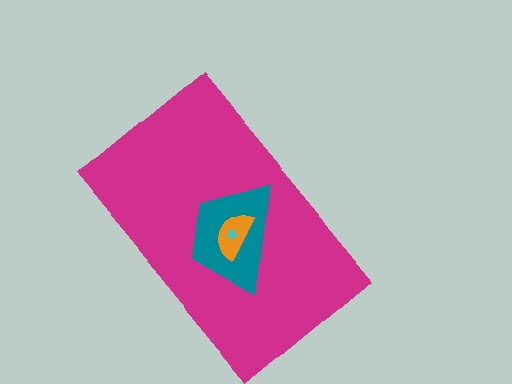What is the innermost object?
The cyan star.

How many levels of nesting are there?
4.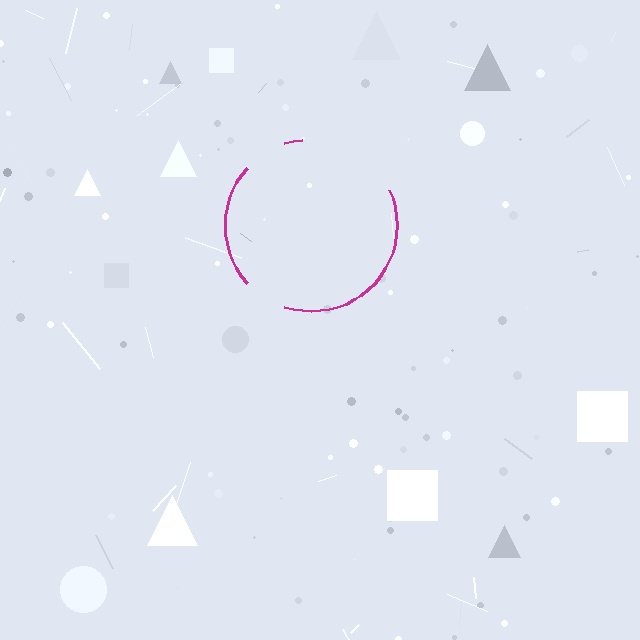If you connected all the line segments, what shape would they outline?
They would outline a circle.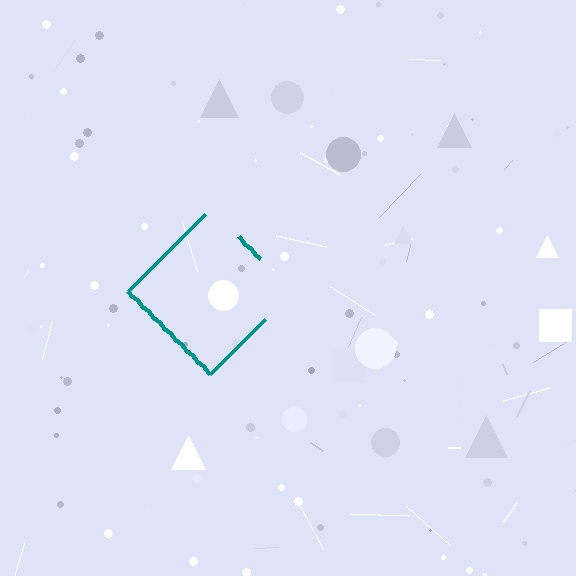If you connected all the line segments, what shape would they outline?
They would outline a diamond.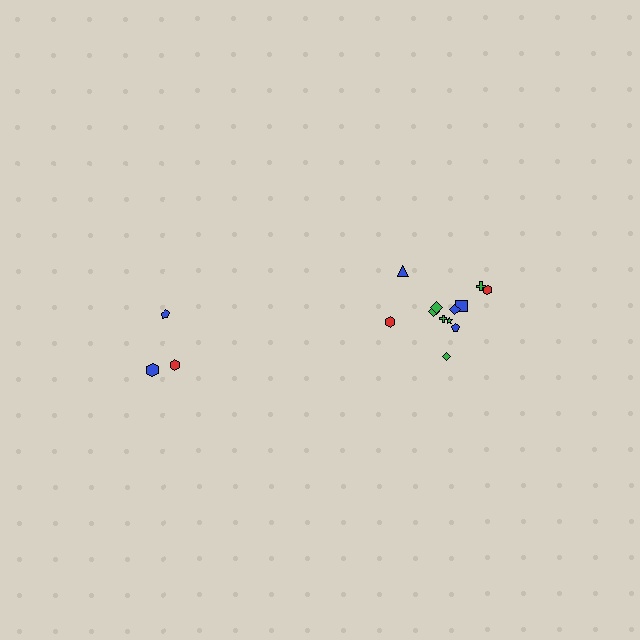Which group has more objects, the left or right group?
The right group.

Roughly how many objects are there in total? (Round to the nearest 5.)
Roughly 15 objects in total.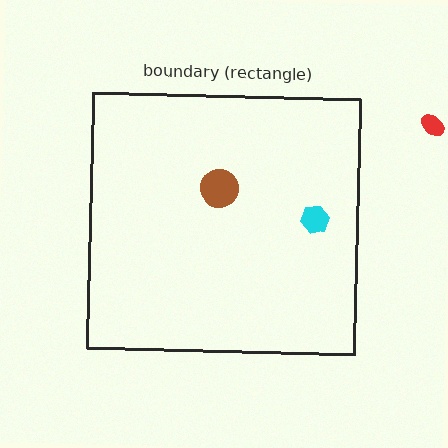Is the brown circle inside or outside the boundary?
Inside.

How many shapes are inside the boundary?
2 inside, 1 outside.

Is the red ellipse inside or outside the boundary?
Outside.